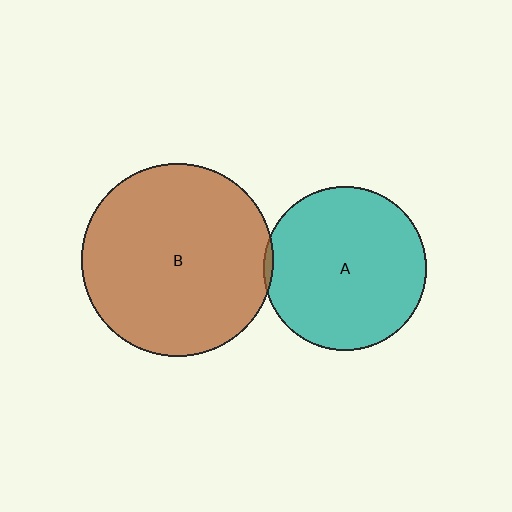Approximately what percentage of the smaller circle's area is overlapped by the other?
Approximately 5%.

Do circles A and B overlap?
Yes.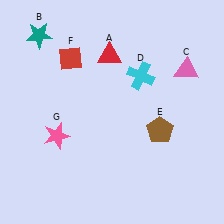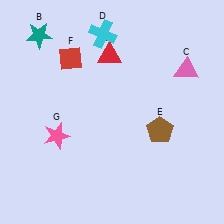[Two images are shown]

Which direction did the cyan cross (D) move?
The cyan cross (D) moved up.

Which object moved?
The cyan cross (D) moved up.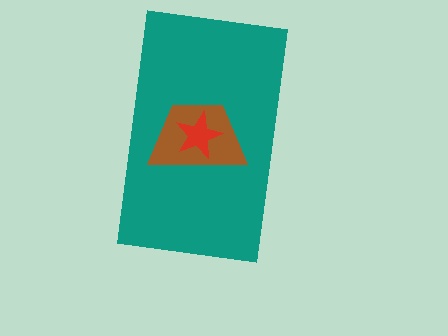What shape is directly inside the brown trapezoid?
The red star.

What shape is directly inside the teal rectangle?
The brown trapezoid.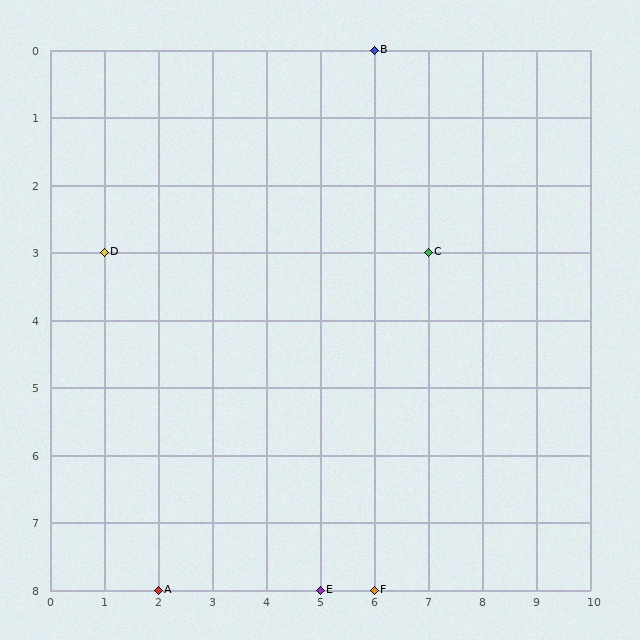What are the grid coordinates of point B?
Point B is at grid coordinates (6, 0).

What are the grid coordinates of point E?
Point E is at grid coordinates (5, 8).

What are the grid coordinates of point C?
Point C is at grid coordinates (7, 3).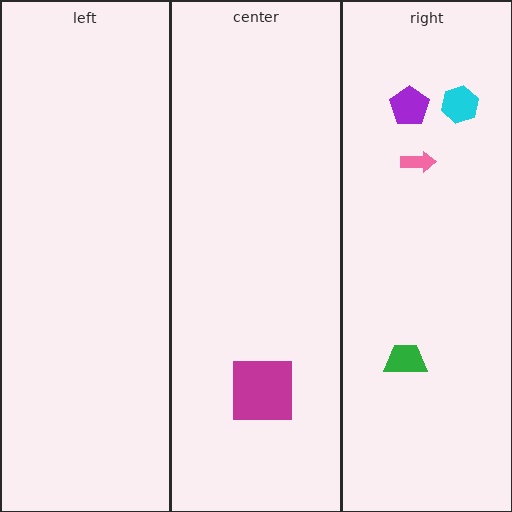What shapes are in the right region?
The cyan hexagon, the purple pentagon, the pink arrow, the green trapezoid.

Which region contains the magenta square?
The center region.